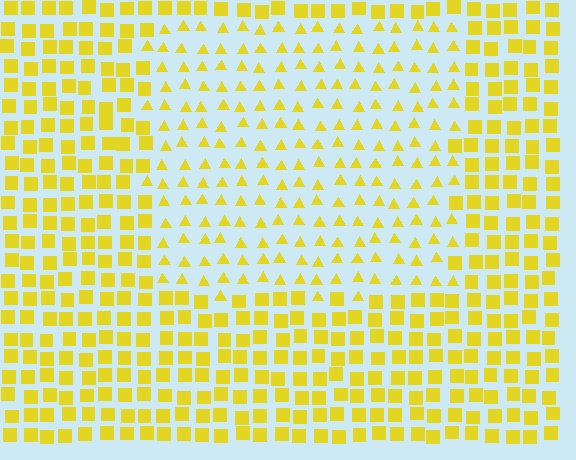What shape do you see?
I see a rectangle.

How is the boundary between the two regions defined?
The boundary is defined by a change in element shape: triangles inside vs. squares outside. All elements share the same color and spacing.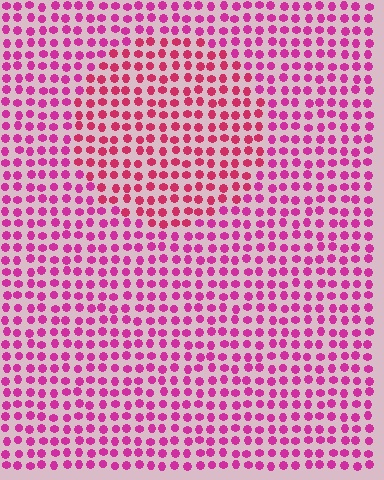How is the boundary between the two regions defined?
The boundary is defined purely by a slight shift in hue (about 23 degrees). Spacing, size, and orientation are identical on both sides.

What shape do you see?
I see a circle.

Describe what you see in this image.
The image is filled with small magenta elements in a uniform arrangement. A circle-shaped region is visible where the elements are tinted to a slightly different hue, forming a subtle color boundary.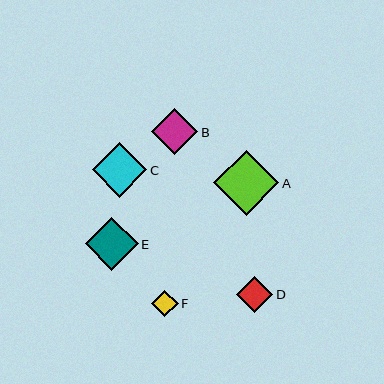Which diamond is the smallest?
Diamond F is the smallest with a size of approximately 26 pixels.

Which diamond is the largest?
Diamond A is the largest with a size of approximately 65 pixels.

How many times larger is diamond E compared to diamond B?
Diamond E is approximately 1.1 times the size of diamond B.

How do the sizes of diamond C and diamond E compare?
Diamond C and diamond E are approximately the same size.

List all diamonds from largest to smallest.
From largest to smallest: A, C, E, B, D, F.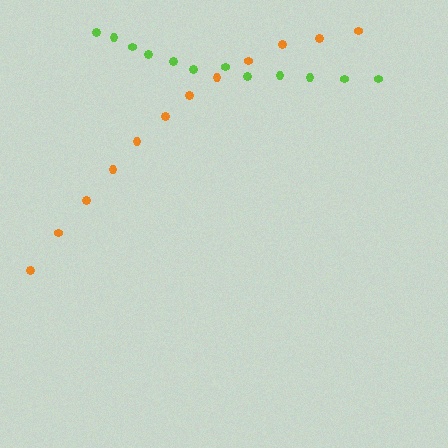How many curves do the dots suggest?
There are 2 distinct paths.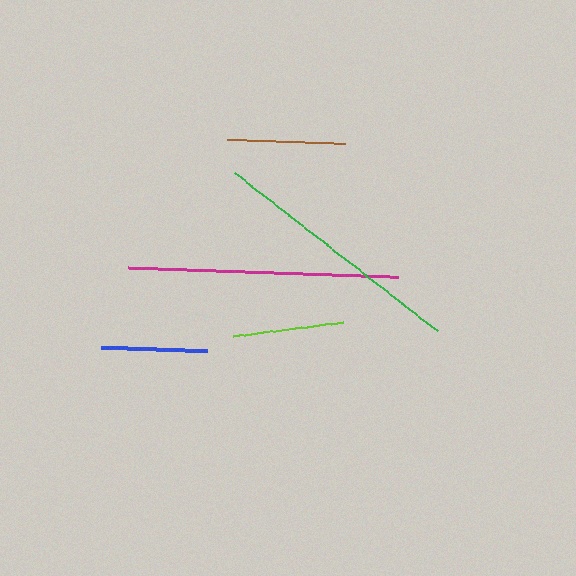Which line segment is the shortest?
The blue line is the shortest at approximately 106 pixels.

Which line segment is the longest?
The magenta line is the longest at approximately 271 pixels.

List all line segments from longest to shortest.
From longest to shortest: magenta, green, brown, lime, blue.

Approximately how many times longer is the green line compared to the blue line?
The green line is approximately 2.4 times the length of the blue line.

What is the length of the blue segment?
The blue segment is approximately 106 pixels long.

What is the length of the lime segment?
The lime segment is approximately 110 pixels long.